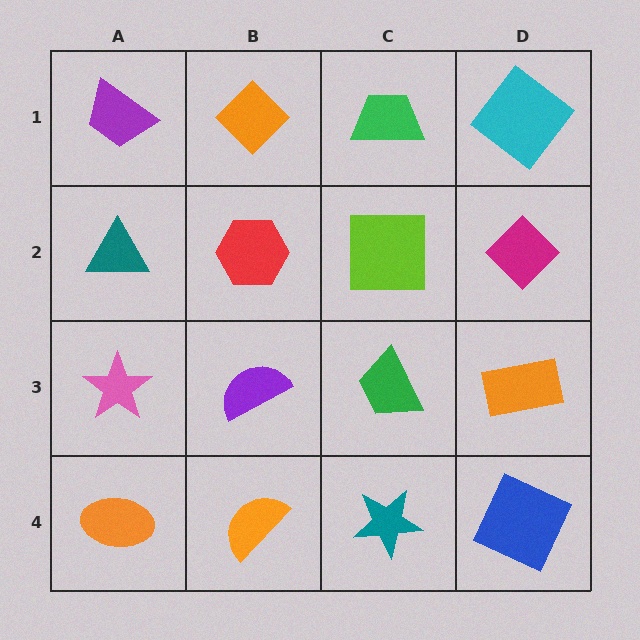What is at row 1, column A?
A purple trapezoid.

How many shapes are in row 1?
4 shapes.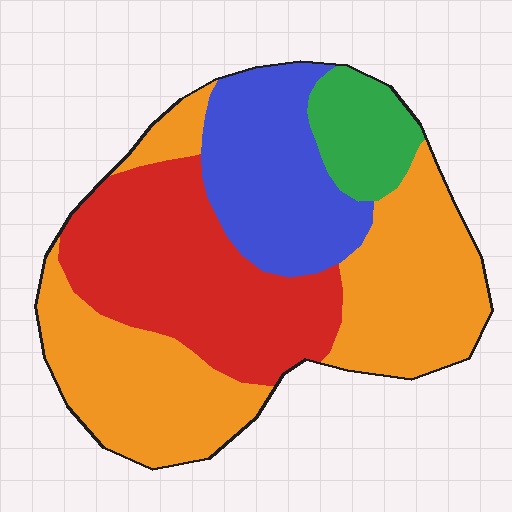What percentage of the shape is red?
Red covers 29% of the shape.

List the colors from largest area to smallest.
From largest to smallest: orange, red, blue, green.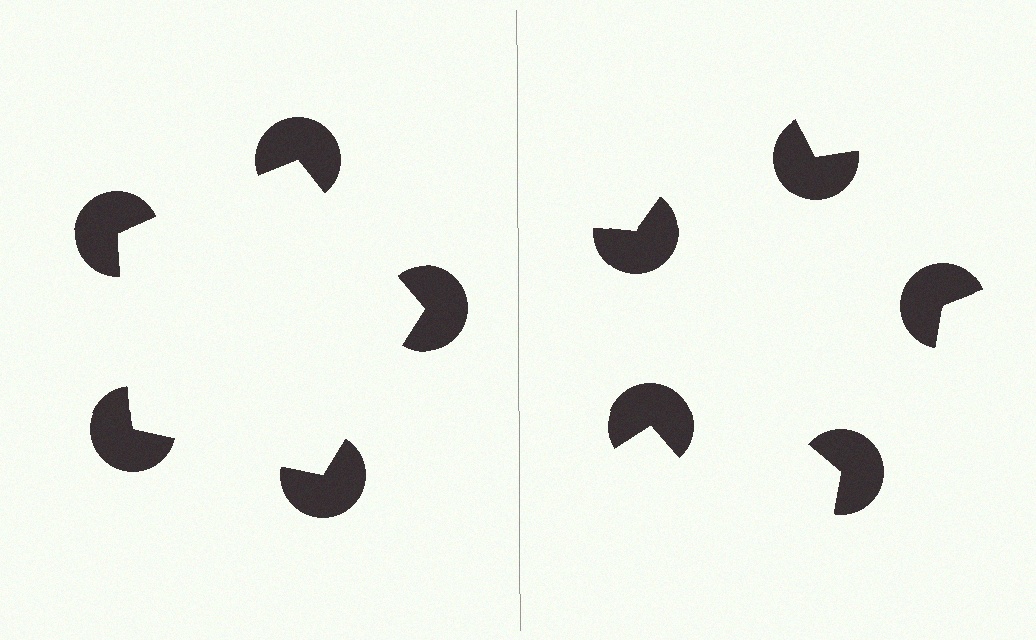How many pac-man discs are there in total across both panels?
10 — 5 on each side.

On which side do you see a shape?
An illusory pentagon appears on the left side. On the right side the wedge cuts are rotated, so no coherent shape forms.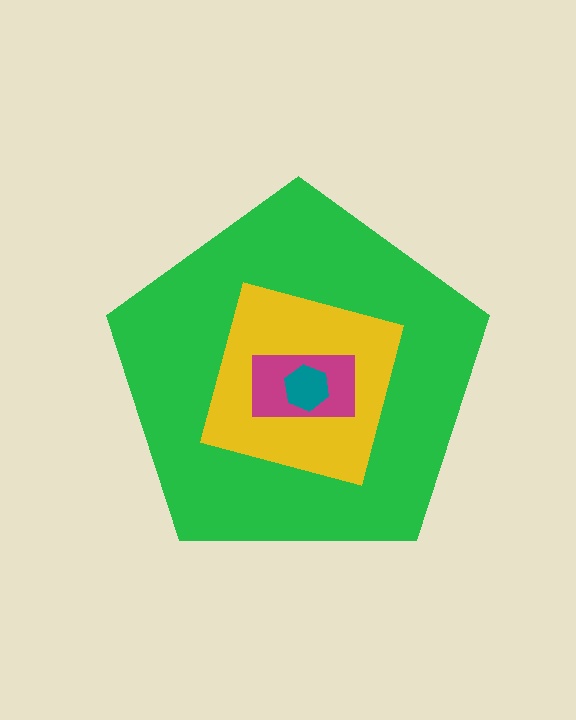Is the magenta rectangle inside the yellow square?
Yes.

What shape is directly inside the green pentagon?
The yellow square.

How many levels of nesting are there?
4.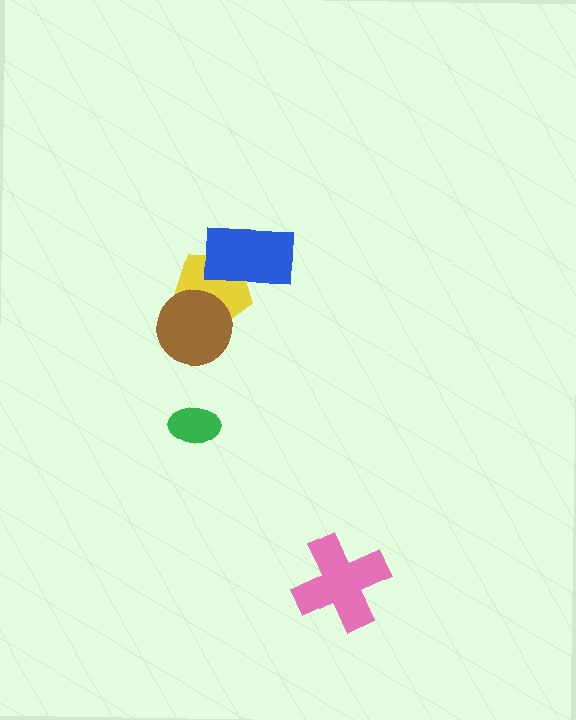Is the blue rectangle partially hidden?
No, no other shape covers it.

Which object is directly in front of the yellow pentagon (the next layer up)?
The brown circle is directly in front of the yellow pentagon.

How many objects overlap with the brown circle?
1 object overlaps with the brown circle.